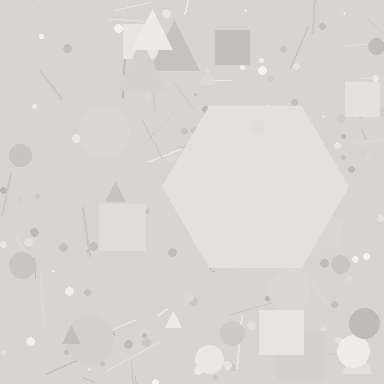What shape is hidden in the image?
A hexagon is hidden in the image.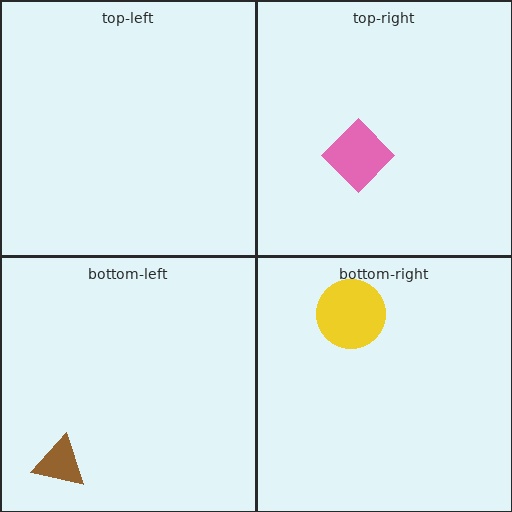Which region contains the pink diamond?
The top-right region.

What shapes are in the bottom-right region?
The yellow circle.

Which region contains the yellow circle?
The bottom-right region.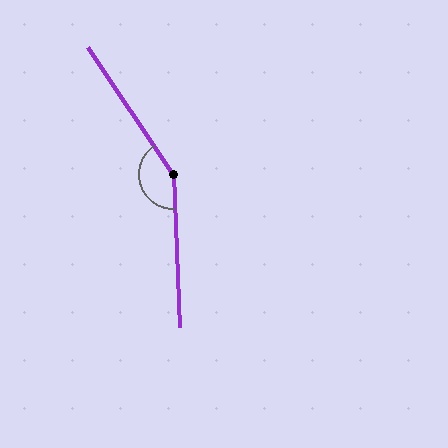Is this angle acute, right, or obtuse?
It is obtuse.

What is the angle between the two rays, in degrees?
Approximately 148 degrees.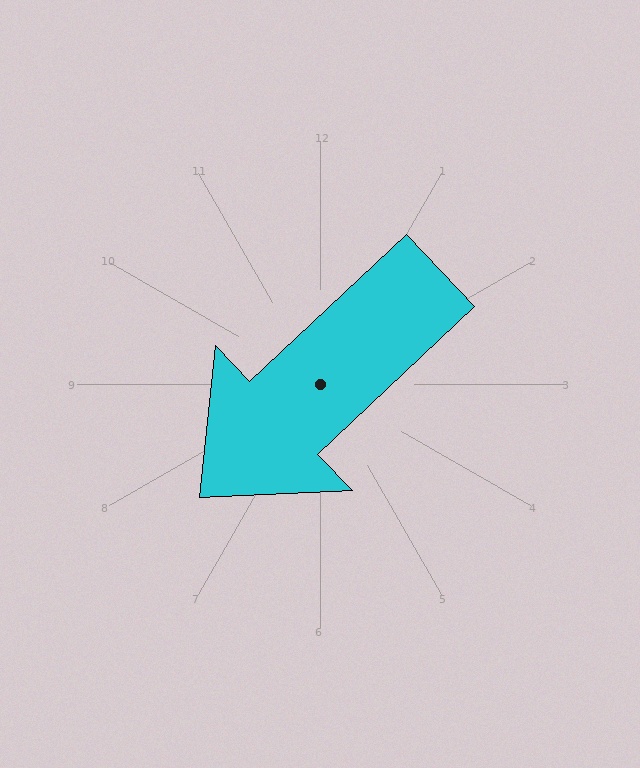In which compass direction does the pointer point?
Southwest.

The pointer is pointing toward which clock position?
Roughly 8 o'clock.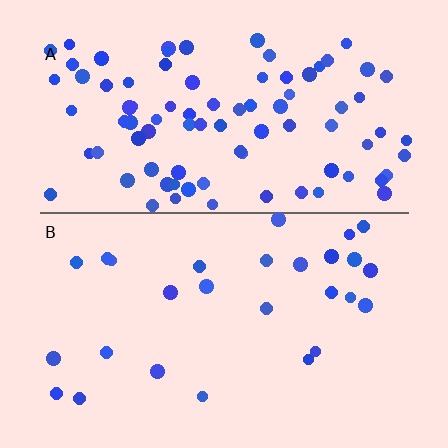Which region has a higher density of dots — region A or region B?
A (the top).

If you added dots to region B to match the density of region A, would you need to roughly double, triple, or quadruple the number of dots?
Approximately triple.